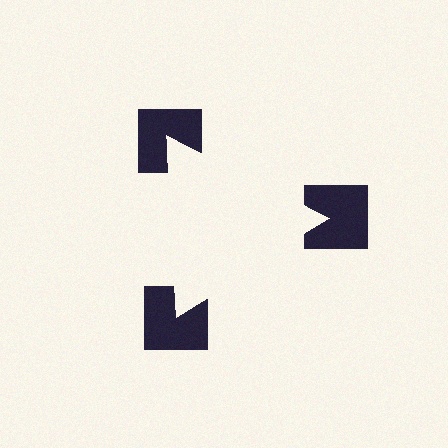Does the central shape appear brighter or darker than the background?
It typically appears slightly brighter than the background, even though no actual brightness change is drawn.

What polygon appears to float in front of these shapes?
An illusory triangle — its edges are inferred from the aligned wedge cuts in the notched squares, not physically drawn.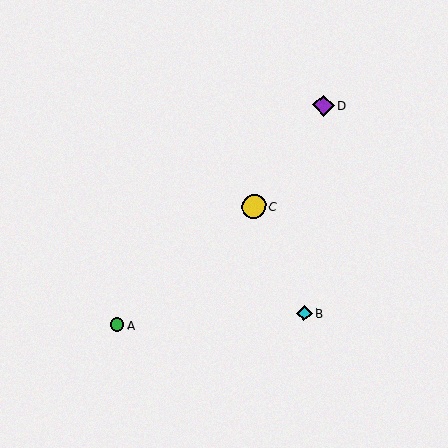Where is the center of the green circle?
The center of the green circle is at (117, 325).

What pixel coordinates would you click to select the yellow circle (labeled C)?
Click at (254, 206) to select the yellow circle C.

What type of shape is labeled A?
Shape A is a green circle.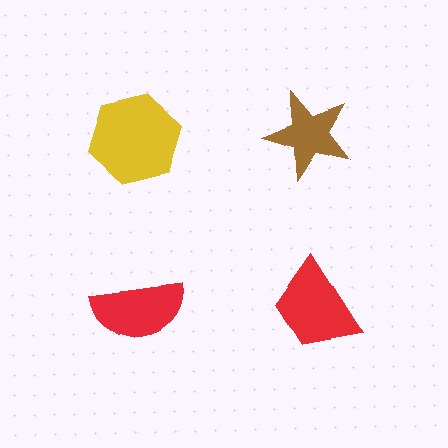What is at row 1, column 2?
A brown star.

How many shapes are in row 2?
2 shapes.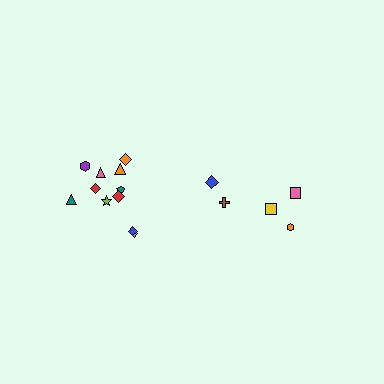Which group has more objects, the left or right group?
The left group.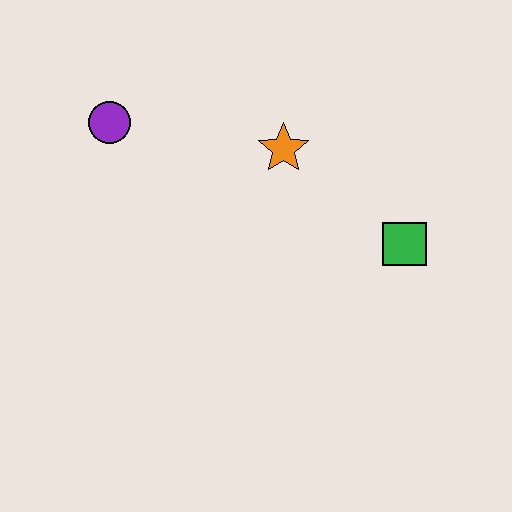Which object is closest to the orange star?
The green square is closest to the orange star.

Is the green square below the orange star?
Yes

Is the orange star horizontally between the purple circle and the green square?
Yes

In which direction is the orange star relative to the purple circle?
The orange star is to the right of the purple circle.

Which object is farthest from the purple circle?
The green square is farthest from the purple circle.